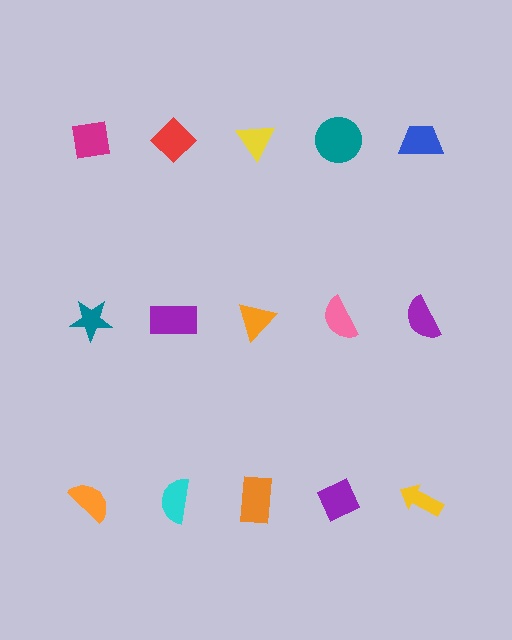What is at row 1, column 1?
A magenta square.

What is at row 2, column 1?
A teal star.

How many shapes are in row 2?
5 shapes.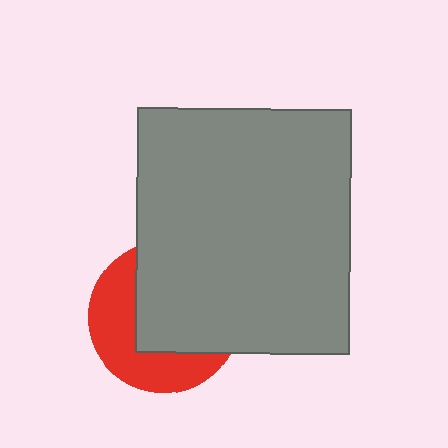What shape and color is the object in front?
The object in front is a gray rectangle.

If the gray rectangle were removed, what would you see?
You would see the complete red circle.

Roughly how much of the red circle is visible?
A small part of it is visible (roughly 43%).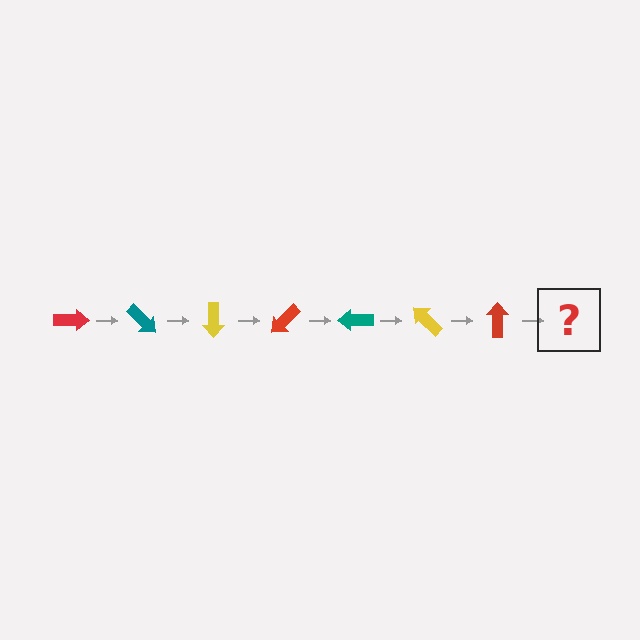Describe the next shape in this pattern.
It should be a teal arrow, rotated 315 degrees from the start.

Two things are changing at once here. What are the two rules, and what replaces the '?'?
The two rules are that it rotates 45 degrees each step and the color cycles through red, teal, and yellow. The '?' should be a teal arrow, rotated 315 degrees from the start.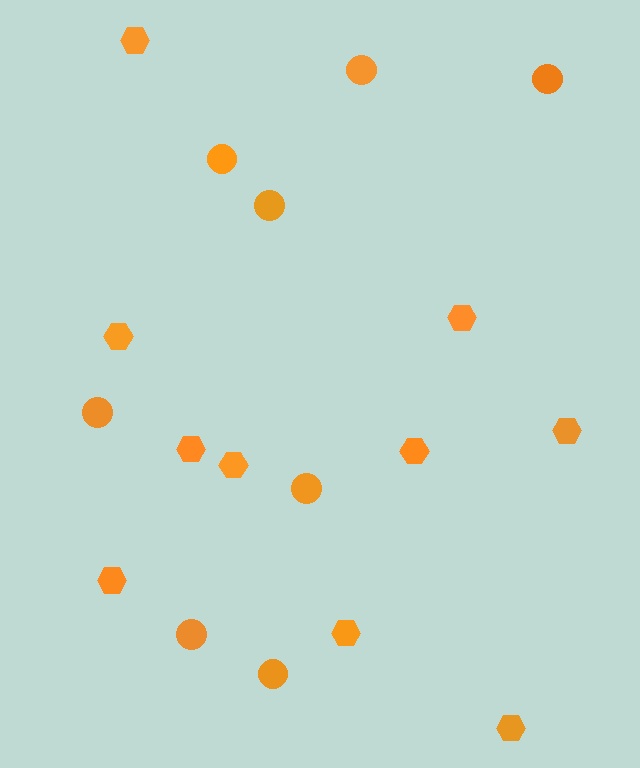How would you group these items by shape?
There are 2 groups: one group of circles (8) and one group of hexagons (10).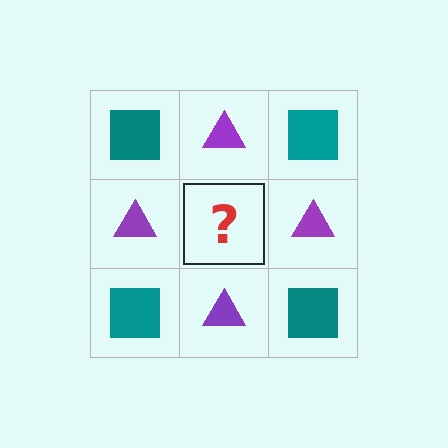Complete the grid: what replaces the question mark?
The question mark should be replaced with a teal square.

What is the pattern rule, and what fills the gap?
The rule is that it alternates teal square and purple triangle in a checkerboard pattern. The gap should be filled with a teal square.